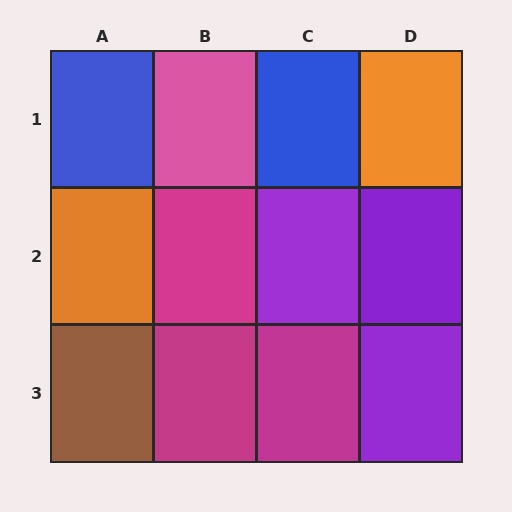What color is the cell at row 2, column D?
Purple.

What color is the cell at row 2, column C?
Purple.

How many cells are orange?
2 cells are orange.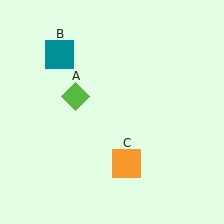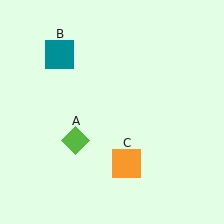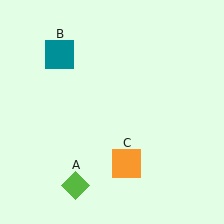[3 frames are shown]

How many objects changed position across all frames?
1 object changed position: lime diamond (object A).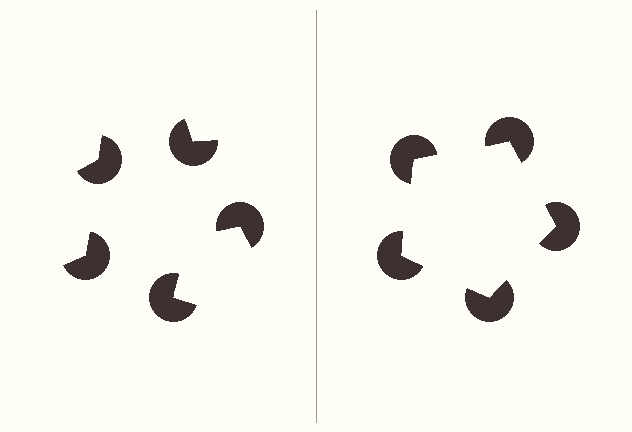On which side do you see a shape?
An illusory pentagon appears on the right side. On the left side the wedge cuts are rotated, so no coherent shape forms.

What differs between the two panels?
The pac-man discs are positioned identically on both sides; only the wedge orientations differ. On the right they align to a pentagon; on the left they are misaligned.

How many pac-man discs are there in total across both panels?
10 — 5 on each side.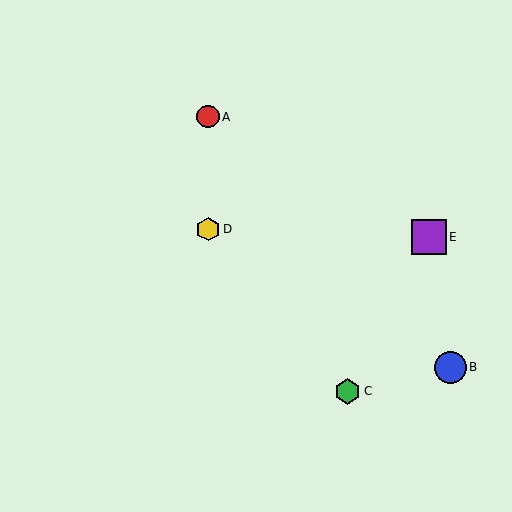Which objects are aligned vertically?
Objects A, D are aligned vertically.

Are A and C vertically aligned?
No, A is at x≈208 and C is at x≈348.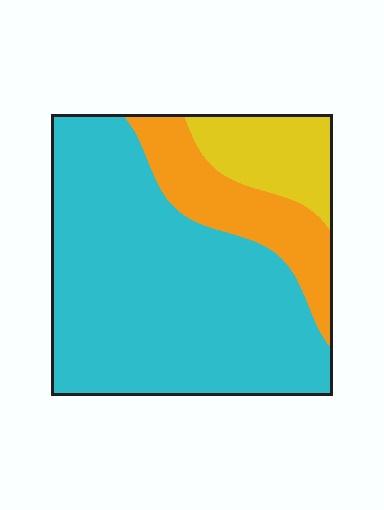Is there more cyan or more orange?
Cyan.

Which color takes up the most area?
Cyan, at roughly 70%.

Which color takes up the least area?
Yellow, at roughly 15%.